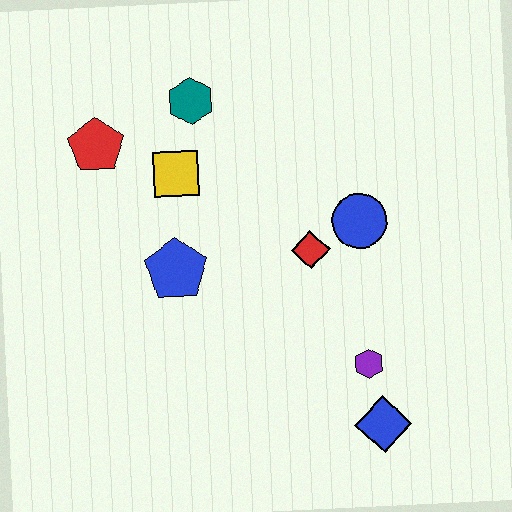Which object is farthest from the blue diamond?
The red pentagon is farthest from the blue diamond.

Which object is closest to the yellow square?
The teal hexagon is closest to the yellow square.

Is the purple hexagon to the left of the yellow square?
No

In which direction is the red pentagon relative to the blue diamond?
The red pentagon is above the blue diamond.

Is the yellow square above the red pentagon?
No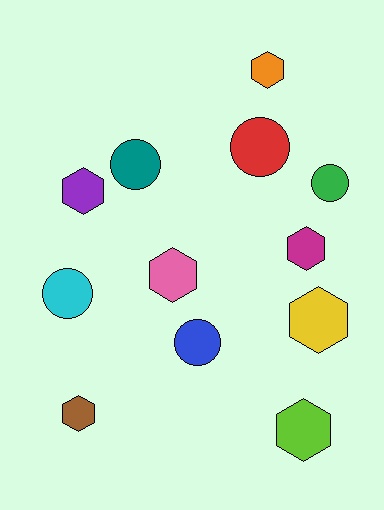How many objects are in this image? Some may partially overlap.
There are 12 objects.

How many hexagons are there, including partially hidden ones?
There are 7 hexagons.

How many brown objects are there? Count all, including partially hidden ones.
There is 1 brown object.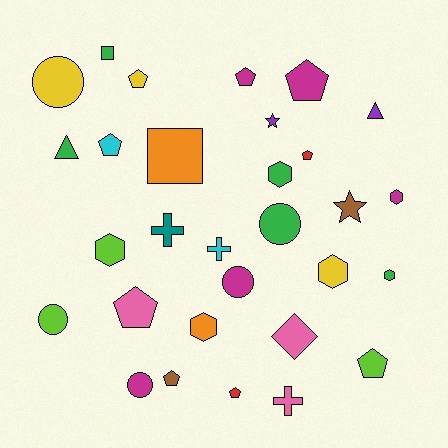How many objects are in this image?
There are 30 objects.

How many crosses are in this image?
There are 3 crosses.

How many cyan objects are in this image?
There are 2 cyan objects.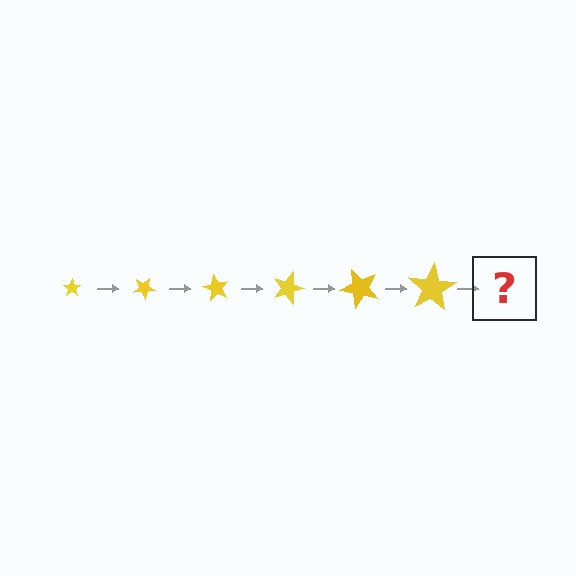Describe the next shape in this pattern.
It should be a star, larger than the previous one and rotated 180 degrees from the start.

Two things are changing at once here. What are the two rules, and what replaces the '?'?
The two rules are that the star grows larger each step and it rotates 30 degrees each step. The '?' should be a star, larger than the previous one and rotated 180 degrees from the start.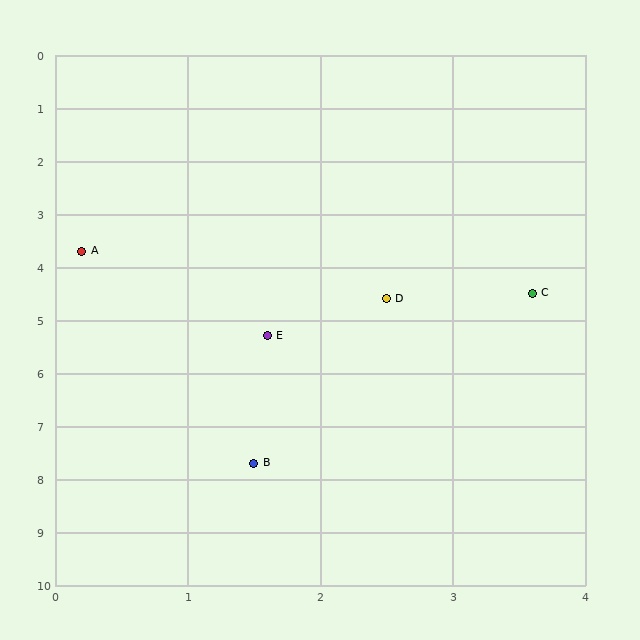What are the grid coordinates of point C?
Point C is at approximately (3.6, 4.5).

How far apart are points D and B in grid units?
Points D and B are about 3.3 grid units apart.